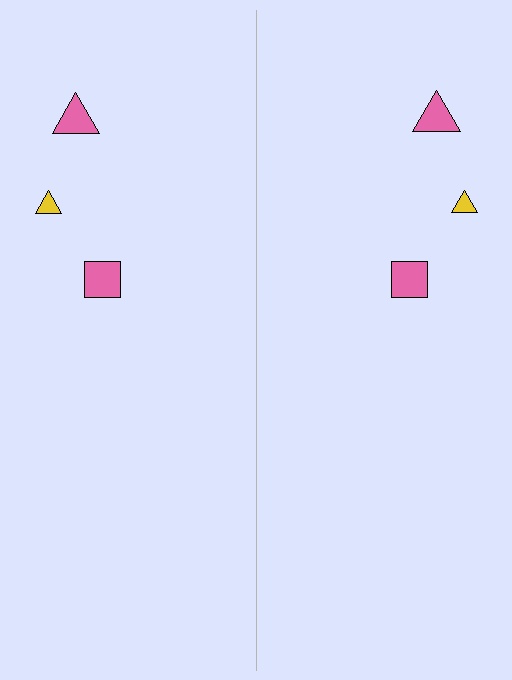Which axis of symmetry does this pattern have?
The pattern has a vertical axis of symmetry running through the center of the image.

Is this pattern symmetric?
Yes, this pattern has bilateral (reflection) symmetry.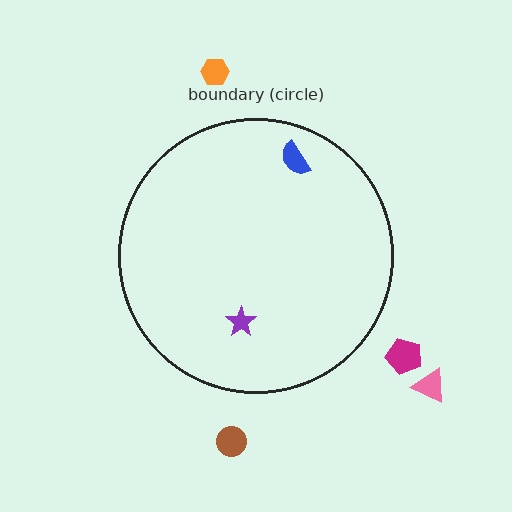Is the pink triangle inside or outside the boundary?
Outside.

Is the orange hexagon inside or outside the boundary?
Outside.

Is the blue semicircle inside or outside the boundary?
Inside.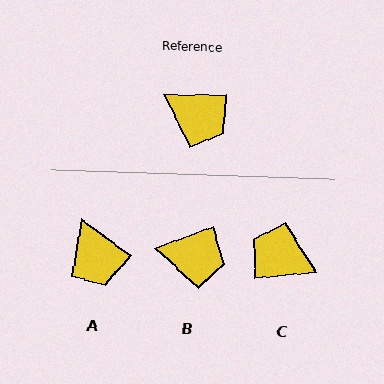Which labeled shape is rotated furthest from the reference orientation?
C, about 175 degrees away.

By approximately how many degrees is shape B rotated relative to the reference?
Approximately 21 degrees counter-clockwise.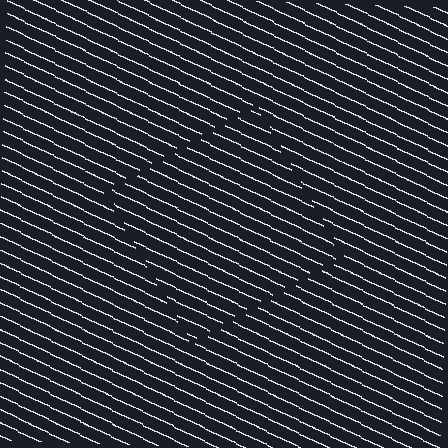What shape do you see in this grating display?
An illusory square. The interior of the shape contains the same grating, shifted by half a period — the contour is defined by the phase discontinuity where line-ends from the inner and outer gratings abut.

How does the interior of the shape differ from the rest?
The interior of the shape contains the same grating, shifted by half a period — the contour is defined by the phase discontinuity where line-ends from the inner and outer gratings abut.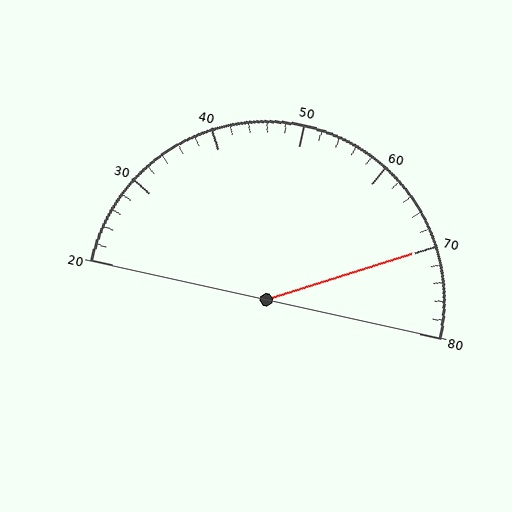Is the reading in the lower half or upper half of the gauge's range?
The reading is in the upper half of the range (20 to 80).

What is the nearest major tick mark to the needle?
The nearest major tick mark is 70.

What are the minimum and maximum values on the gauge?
The gauge ranges from 20 to 80.